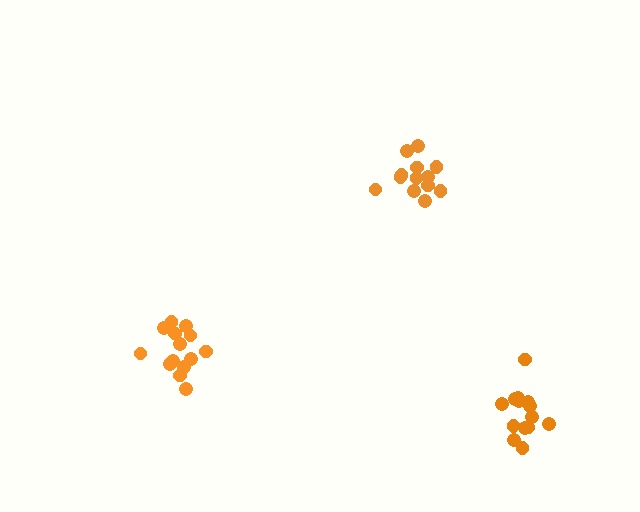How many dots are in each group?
Group 1: 13 dots, Group 2: 14 dots, Group 3: 15 dots (42 total).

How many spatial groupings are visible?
There are 3 spatial groupings.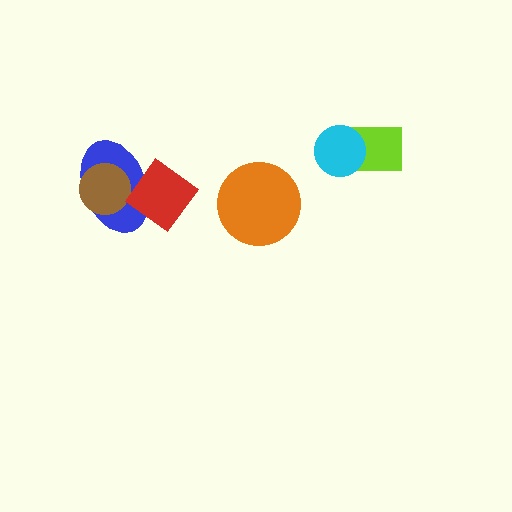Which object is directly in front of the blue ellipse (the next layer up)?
The brown circle is directly in front of the blue ellipse.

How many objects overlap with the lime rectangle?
1 object overlaps with the lime rectangle.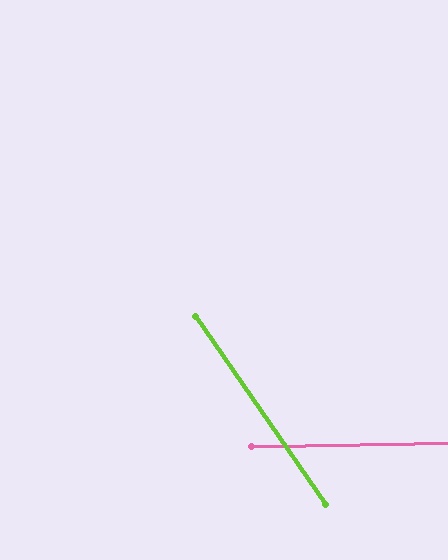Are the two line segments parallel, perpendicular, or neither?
Neither parallel nor perpendicular — they differ by about 57°.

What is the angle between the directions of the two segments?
Approximately 57 degrees.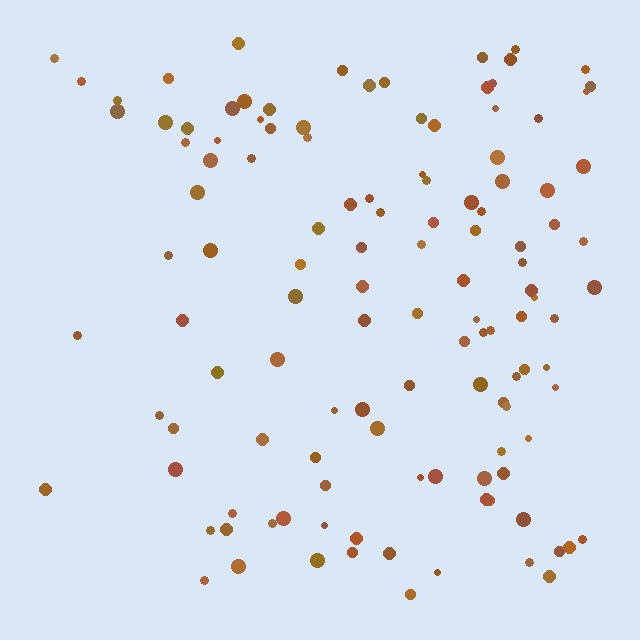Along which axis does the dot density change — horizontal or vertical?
Horizontal.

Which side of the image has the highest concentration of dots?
The right.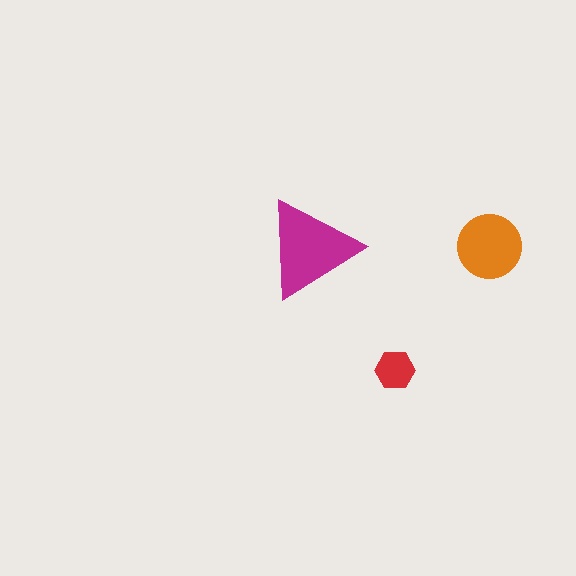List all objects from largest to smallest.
The magenta triangle, the orange circle, the red hexagon.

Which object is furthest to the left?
The magenta triangle is leftmost.